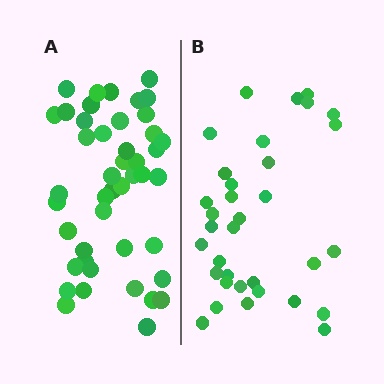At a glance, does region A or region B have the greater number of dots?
Region A (the left region) has more dots.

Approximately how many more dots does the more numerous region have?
Region A has roughly 12 or so more dots than region B.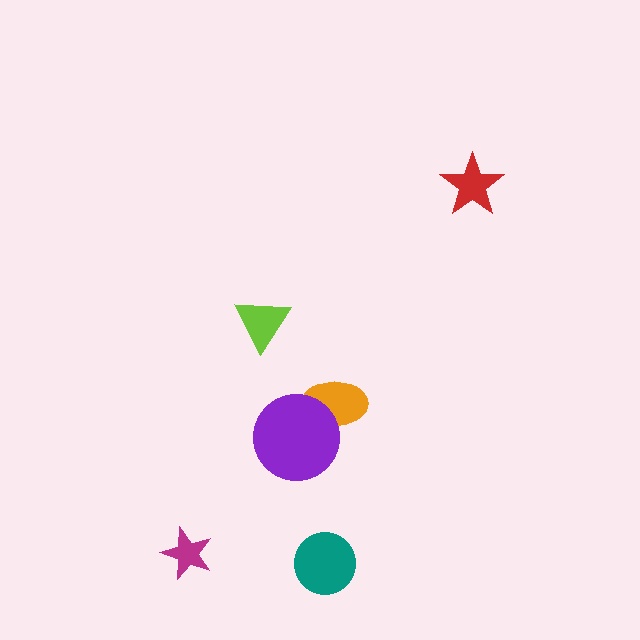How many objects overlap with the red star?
0 objects overlap with the red star.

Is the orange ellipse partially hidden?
Yes, it is partially covered by another shape.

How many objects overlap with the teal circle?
0 objects overlap with the teal circle.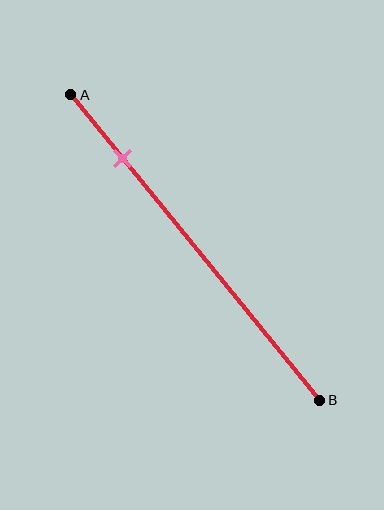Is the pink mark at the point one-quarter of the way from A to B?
No, the mark is at about 20% from A, not at the 25% one-quarter point.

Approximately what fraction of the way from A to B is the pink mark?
The pink mark is approximately 20% of the way from A to B.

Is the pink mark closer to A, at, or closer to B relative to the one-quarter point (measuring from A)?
The pink mark is closer to point A than the one-quarter point of segment AB.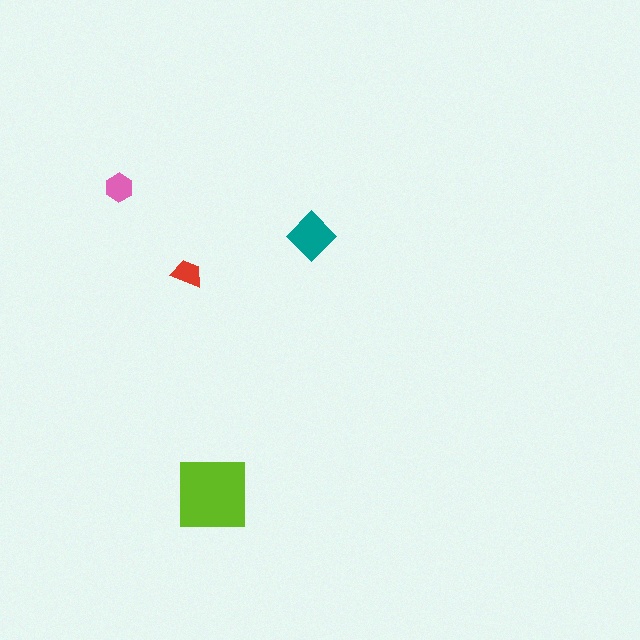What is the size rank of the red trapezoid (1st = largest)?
4th.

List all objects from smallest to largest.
The red trapezoid, the pink hexagon, the teal diamond, the lime square.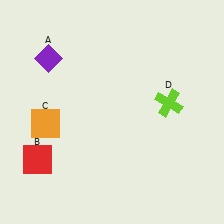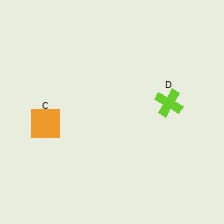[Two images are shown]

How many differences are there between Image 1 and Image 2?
There are 2 differences between the two images.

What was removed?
The purple diamond (A), the red square (B) were removed in Image 2.